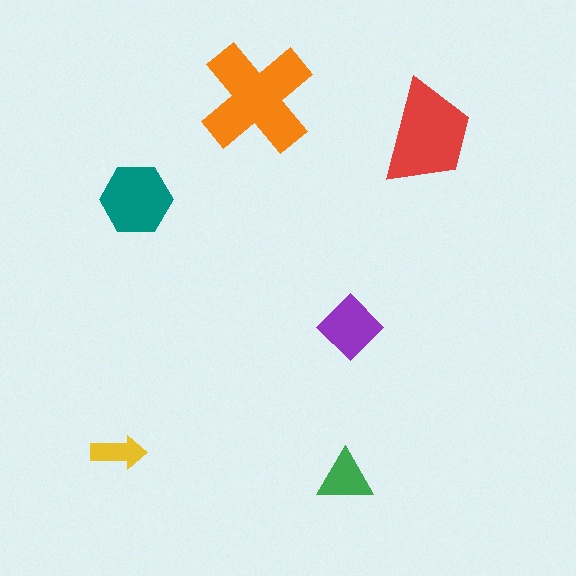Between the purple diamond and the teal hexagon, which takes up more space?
The teal hexagon.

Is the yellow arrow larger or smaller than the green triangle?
Smaller.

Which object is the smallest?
The yellow arrow.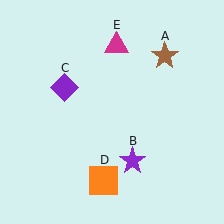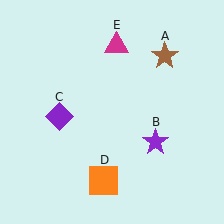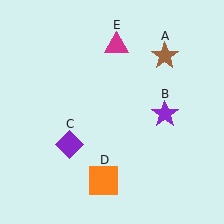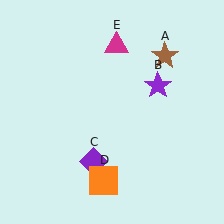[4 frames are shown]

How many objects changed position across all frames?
2 objects changed position: purple star (object B), purple diamond (object C).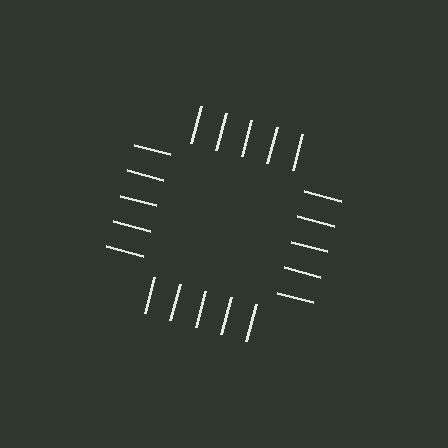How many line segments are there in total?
20 — 5 along each of the 4 edges.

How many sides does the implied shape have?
4 sides — the line-ends trace a square.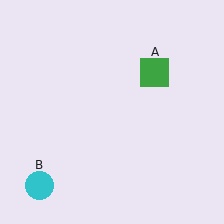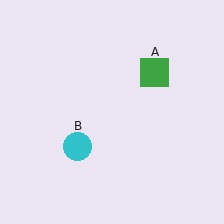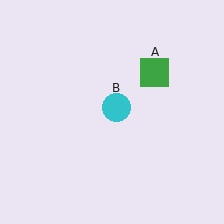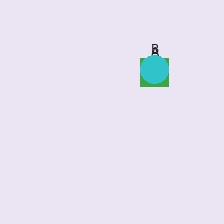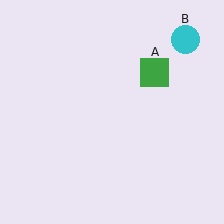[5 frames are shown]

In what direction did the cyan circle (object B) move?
The cyan circle (object B) moved up and to the right.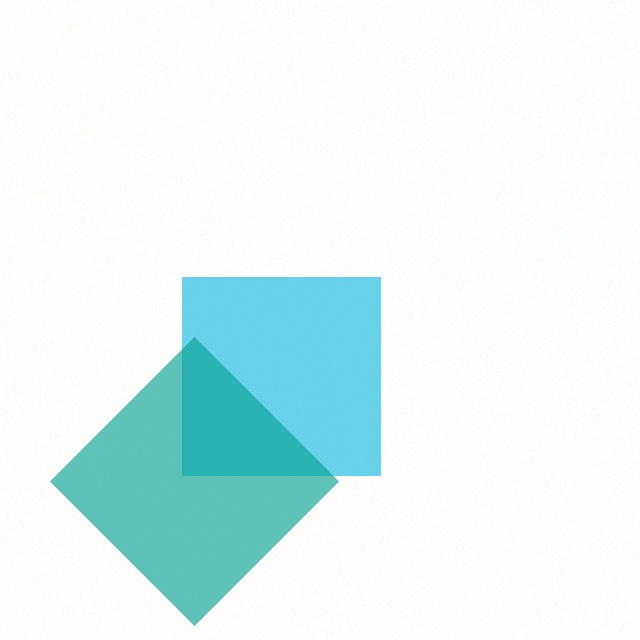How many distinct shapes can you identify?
There are 2 distinct shapes: a cyan square, a teal diamond.